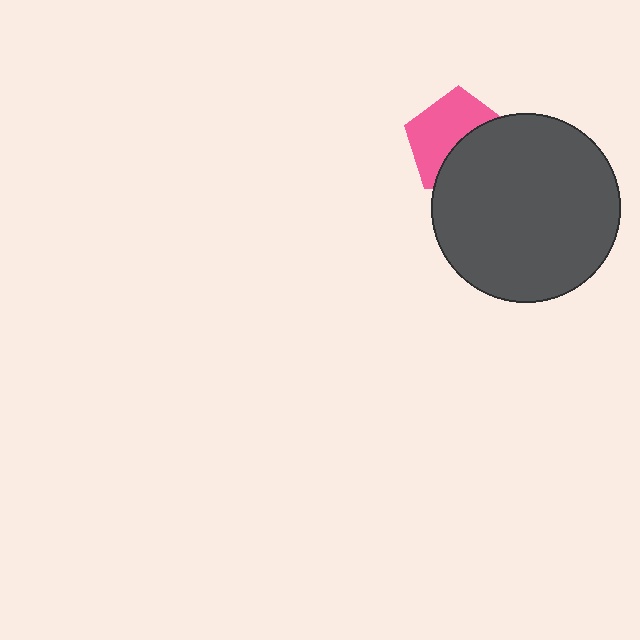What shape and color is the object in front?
The object in front is a dark gray circle.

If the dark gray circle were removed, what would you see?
You would see the complete pink pentagon.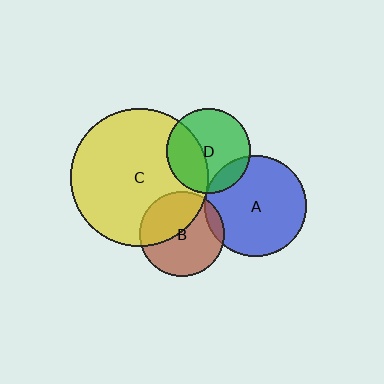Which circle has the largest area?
Circle C (yellow).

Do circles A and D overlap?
Yes.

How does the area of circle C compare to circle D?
Approximately 2.6 times.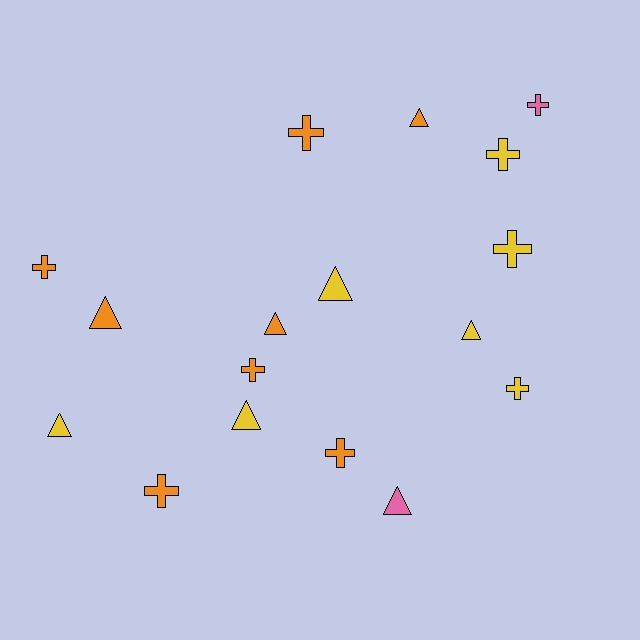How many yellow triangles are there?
There are 4 yellow triangles.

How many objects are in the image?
There are 17 objects.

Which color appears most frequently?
Orange, with 8 objects.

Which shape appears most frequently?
Cross, with 9 objects.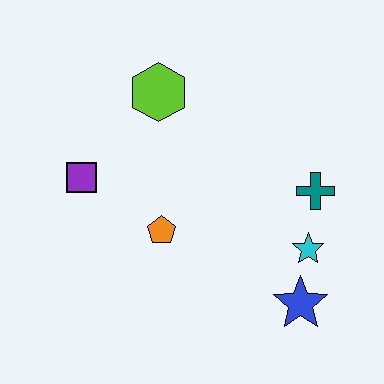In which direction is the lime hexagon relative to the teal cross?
The lime hexagon is to the left of the teal cross.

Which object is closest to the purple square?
The orange pentagon is closest to the purple square.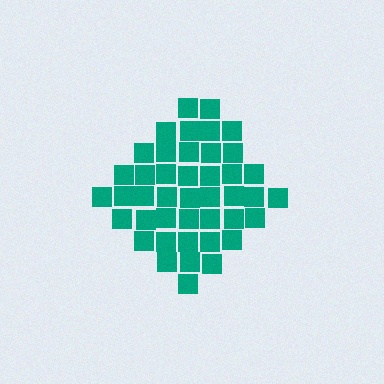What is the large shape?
The large shape is a diamond.